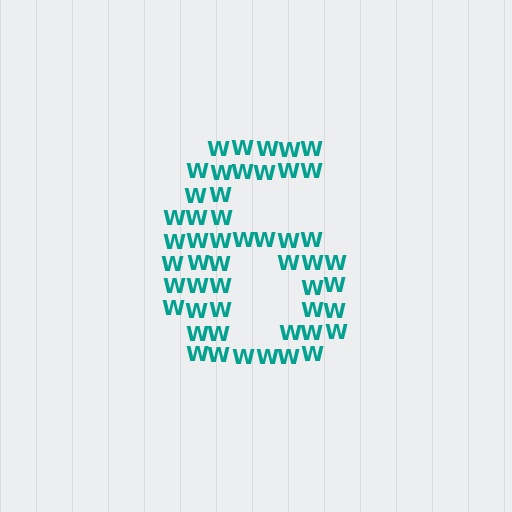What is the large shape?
The large shape is the digit 6.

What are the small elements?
The small elements are letter W's.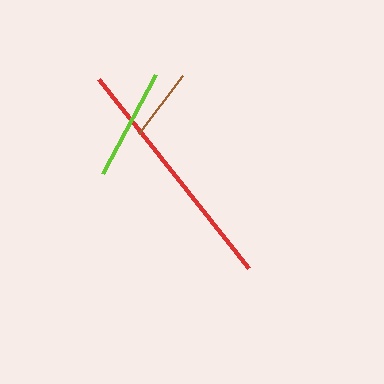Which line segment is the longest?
The red line is the longest at approximately 242 pixels.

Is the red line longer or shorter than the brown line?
The red line is longer than the brown line.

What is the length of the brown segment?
The brown segment is approximately 72 pixels long.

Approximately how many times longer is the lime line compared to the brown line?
The lime line is approximately 1.5 times the length of the brown line.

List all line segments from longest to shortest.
From longest to shortest: red, lime, brown.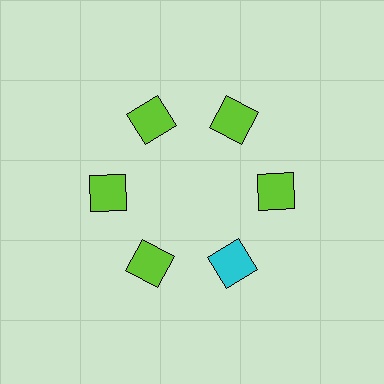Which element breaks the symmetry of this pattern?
The cyan square at roughly the 5 o'clock position breaks the symmetry. All other shapes are lime squares.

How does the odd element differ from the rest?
It has a different color: cyan instead of lime.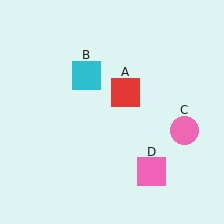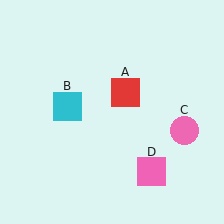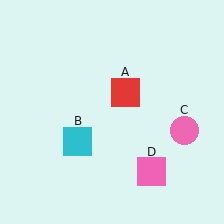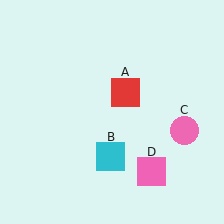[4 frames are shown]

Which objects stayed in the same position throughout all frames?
Red square (object A) and pink circle (object C) and pink square (object D) remained stationary.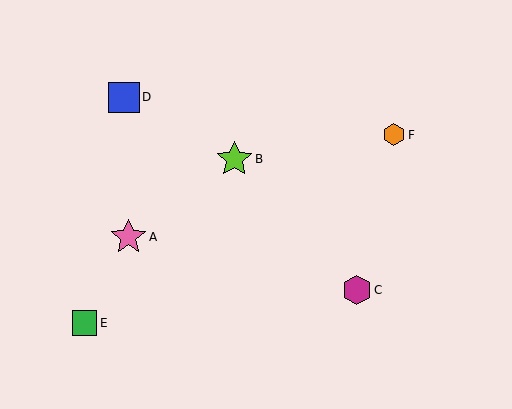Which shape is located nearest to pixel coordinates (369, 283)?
The magenta hexagon (labeled C) at (357, 290) is nearest to that location.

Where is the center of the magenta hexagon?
The center of the magenta hexagon is at (357, 290).